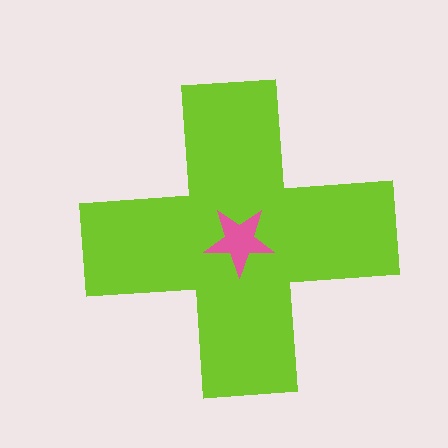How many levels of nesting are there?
2.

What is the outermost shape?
The lime cross.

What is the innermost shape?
The pink star.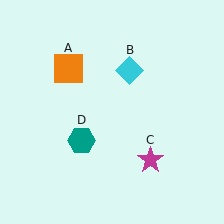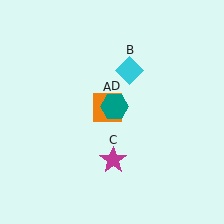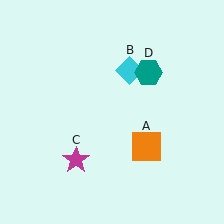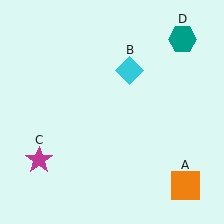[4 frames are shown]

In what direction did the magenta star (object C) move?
The magenta star (object C) moved left.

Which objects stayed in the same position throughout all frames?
Cyan diamond (object B) remained stationary.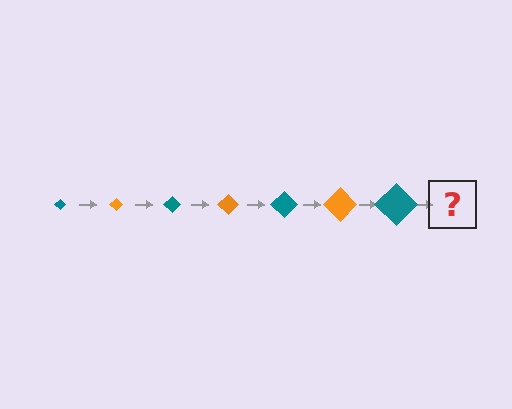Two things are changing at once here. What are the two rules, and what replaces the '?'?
The two rules are that the diamond grows larger each step and the color cycles through teal and orange. The '?' should be an orange diamond, larger than the previous one.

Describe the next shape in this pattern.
It should be an orange diamond, larger than the previous one.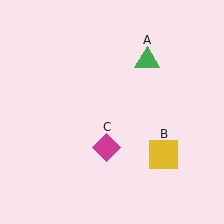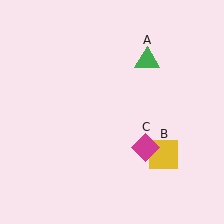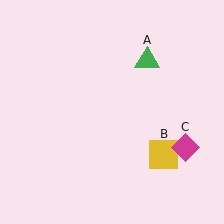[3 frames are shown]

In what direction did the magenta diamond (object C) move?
The magenta diamond (object C) moved right.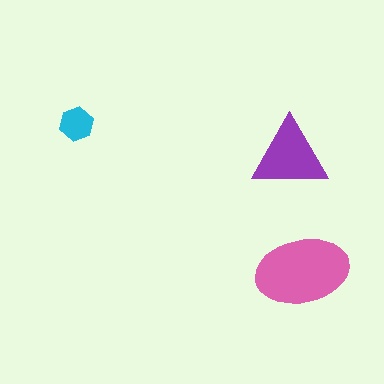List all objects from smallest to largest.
The cyan hexagon, the purple triangle, the pink ellipse.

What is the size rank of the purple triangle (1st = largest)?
2nd.